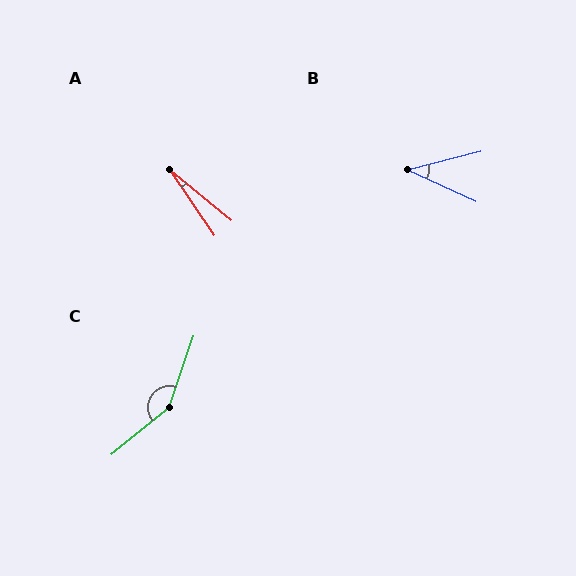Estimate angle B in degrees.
Approximately 39 degrees.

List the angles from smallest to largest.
A (17°), B (39°), C (147°).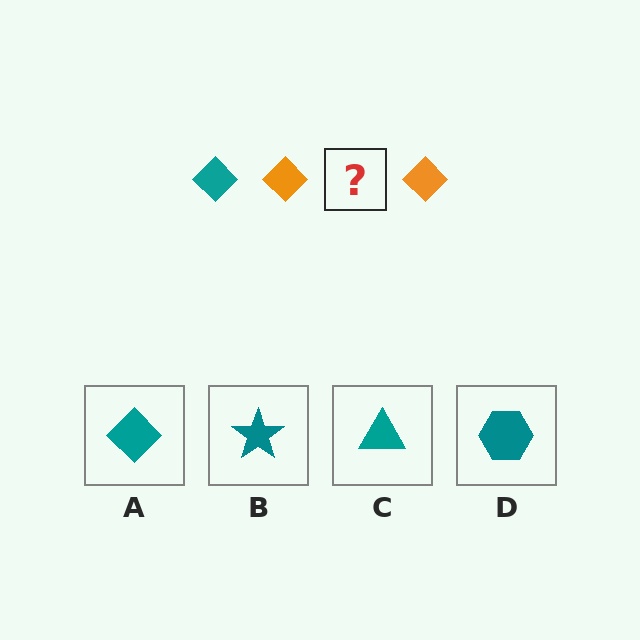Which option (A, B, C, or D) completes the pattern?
A.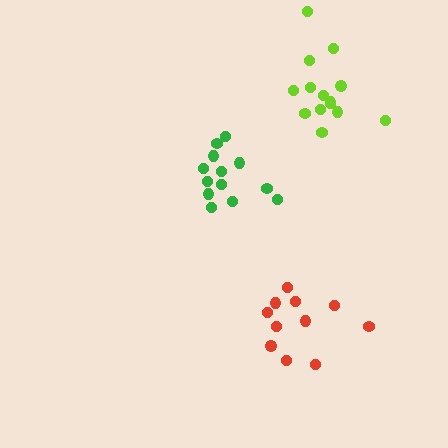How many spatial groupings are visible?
There are 3 spatial groupings.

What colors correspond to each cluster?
The clusters are colored: green, lime, red.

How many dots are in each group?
Group 1: 13 dots, Group 2: 14 dots, Group 3: 11 dots (38 total).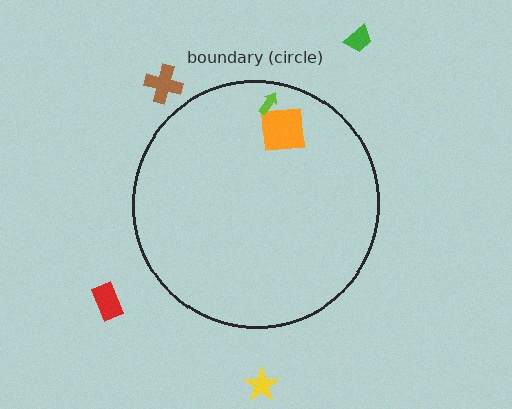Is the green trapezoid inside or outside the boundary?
Outside.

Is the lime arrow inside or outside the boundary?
Inside.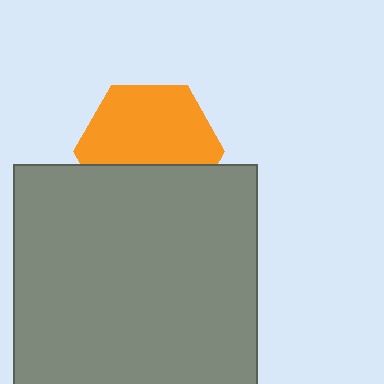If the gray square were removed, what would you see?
You would see the complete orange hexagon.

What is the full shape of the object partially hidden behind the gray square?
The partially hidden object is an orange hexagon.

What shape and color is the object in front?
The object in front is a gray square.